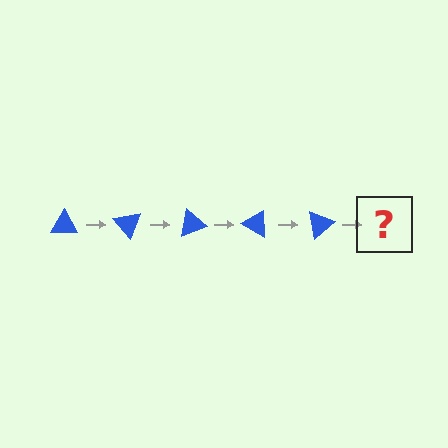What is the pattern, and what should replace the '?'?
The pattern is that the triangle rotates 50 degrees each step. The '?' should be a blue triangle rotated 250 degrees.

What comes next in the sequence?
The next element should be a blue triangle rotated 250 degrees.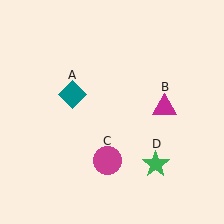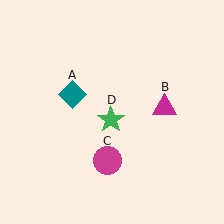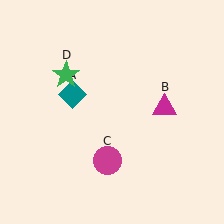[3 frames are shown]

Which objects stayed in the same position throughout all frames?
Teal diamond (object A) and magenta triangle (object B) and magenta circle (object C) remained stationary.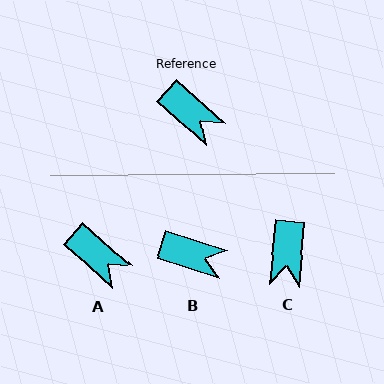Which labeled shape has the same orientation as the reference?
A.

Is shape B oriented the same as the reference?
No, it is off by about 24 degrees.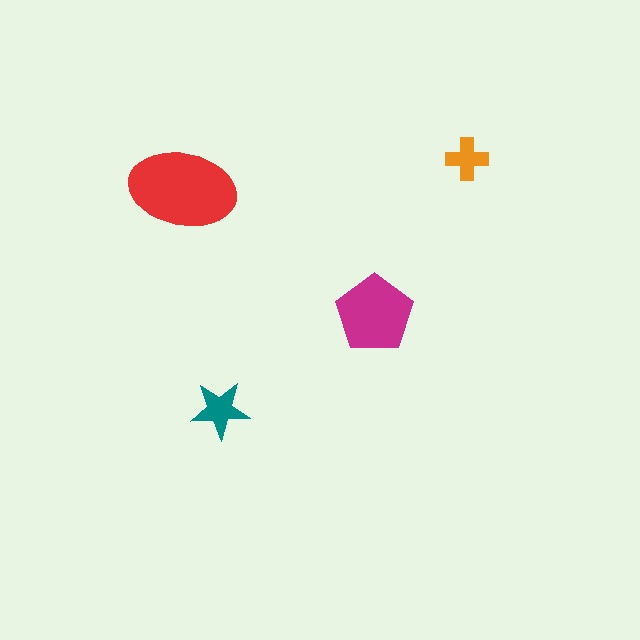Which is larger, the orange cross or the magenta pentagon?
The magenta pentagon.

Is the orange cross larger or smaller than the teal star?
Smaller.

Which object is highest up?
The orange cross is topmost.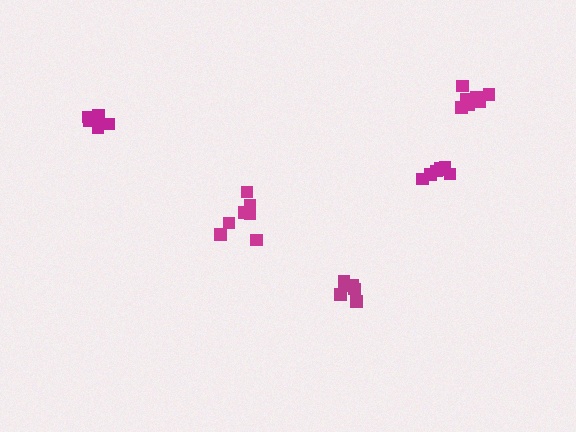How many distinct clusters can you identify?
There are 5 distinct clusters.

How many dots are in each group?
Group 1: 7 dots, Group 2: 9 dots, Group 3: 5 dots, Group 4: 8 dots, Group 5: 7 dots (36 total).